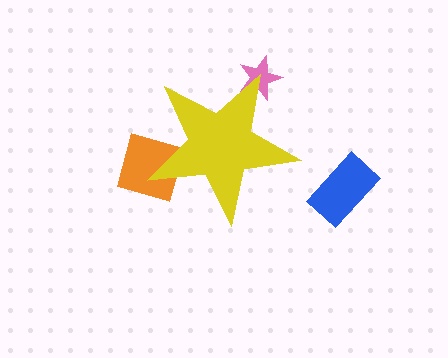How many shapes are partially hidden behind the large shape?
2 shapes are partially hidden.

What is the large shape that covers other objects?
A yellow star.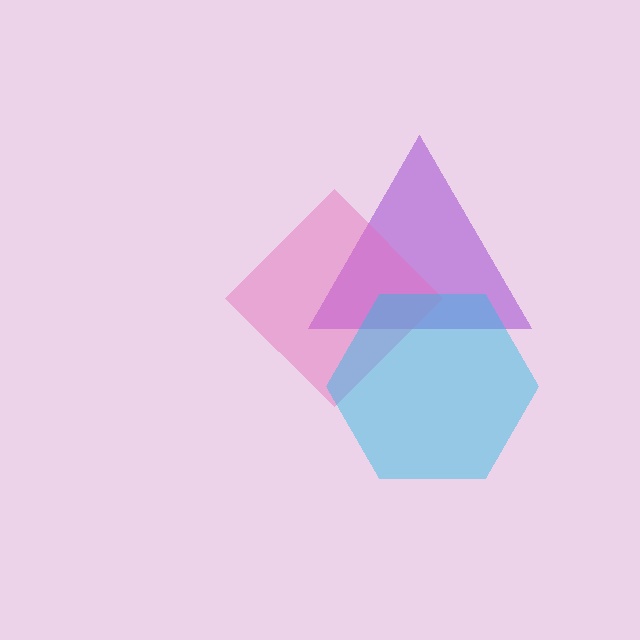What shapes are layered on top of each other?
The layered shapes are: a purple triangle, a pink diamond, a cyan hexagon.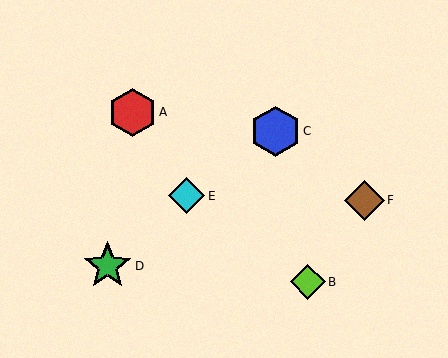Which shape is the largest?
The blue hexagon (labeled C) is the largest.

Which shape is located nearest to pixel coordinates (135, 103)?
The red hexagon (labeled A) at (132, 112) is nearest to that location.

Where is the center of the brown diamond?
The center of the brown diamond is at (364, 200).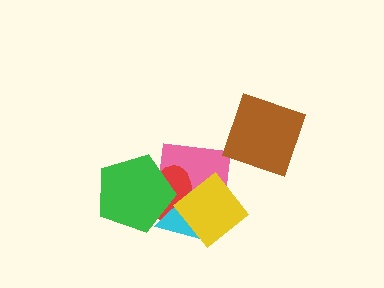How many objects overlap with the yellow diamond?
3 objects overlap with the yellow diamond.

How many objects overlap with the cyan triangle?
4 objects overlap with the cyan triangle.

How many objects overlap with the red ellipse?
4 objects overlap with the red ellipse.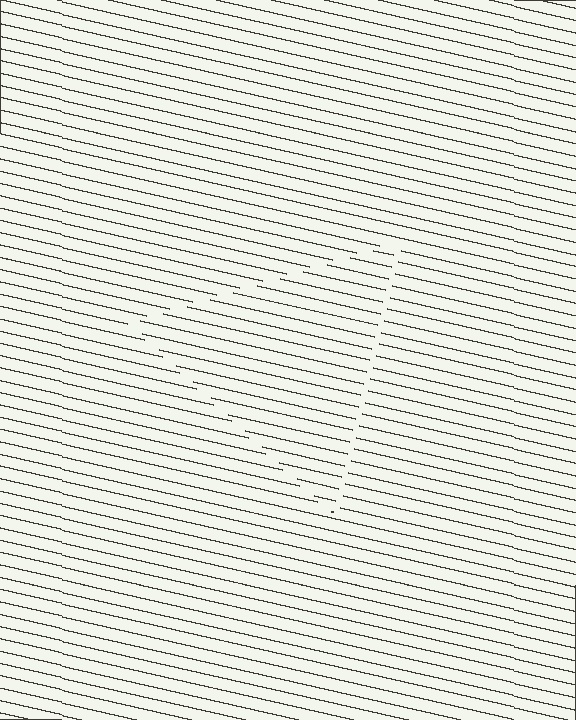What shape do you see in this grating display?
An illusory triangle. The interior of the shape contains the same grating, shifted by half a period — the contour is defined by the phase discontinuity where line-ends from the inner and outer gratings abut.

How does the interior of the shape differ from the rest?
The interior of the shape contains the same grating, shifted by half a period — the contour is defined by the phase discontinuity where line-ends from the inner and outer gratings abut.